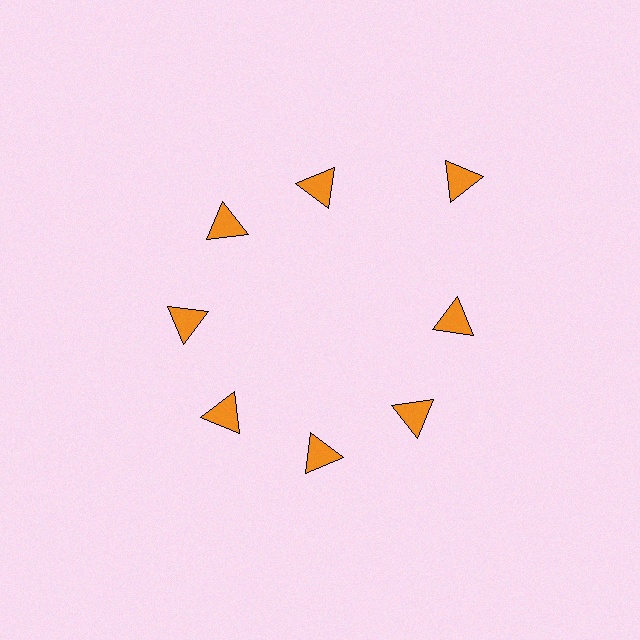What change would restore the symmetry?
The symmetry would be restored by moving it inward, back onto the ring so that all 8 triangles sit at equal angles and equal distance from the center.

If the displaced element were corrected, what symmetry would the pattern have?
It would have 8-fold rotational symmetry — the pattern would map onto itself every 45 degrees.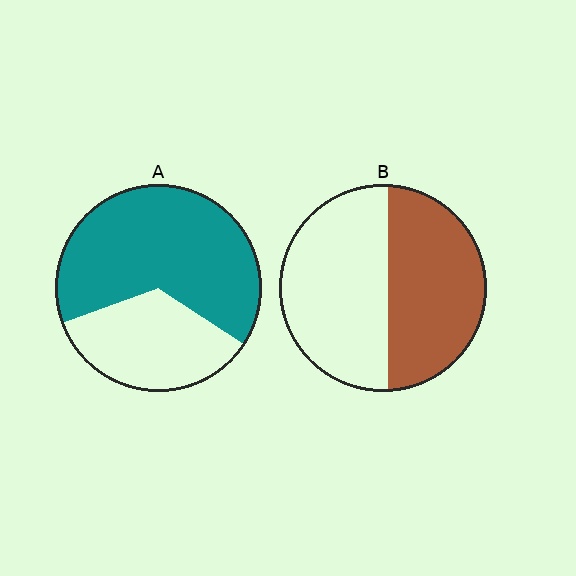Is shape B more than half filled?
Roughly half.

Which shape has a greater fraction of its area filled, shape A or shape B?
Shape A.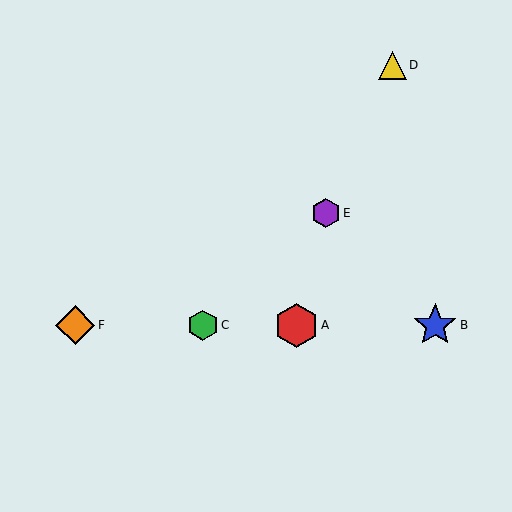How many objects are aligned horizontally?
4 objects (A, B, C, F) are aligned horizontally.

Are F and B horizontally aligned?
Yes, both are at y≈325.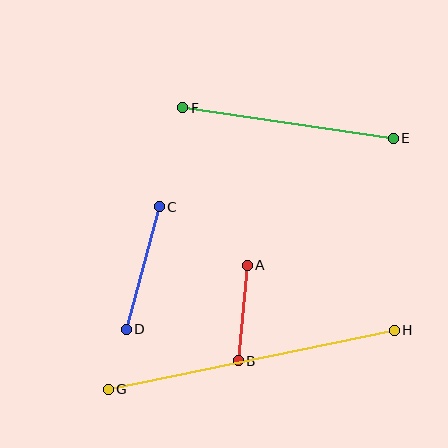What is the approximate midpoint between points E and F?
The midpoint is at approximately (288, 123) pixels.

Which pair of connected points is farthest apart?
Points G and H are farthest apart.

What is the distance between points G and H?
The distance is approximately 292 pixels.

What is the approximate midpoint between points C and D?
The midpoint is at approximately (143, 268) pixels.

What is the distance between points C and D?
The distance is approximately 127 pixels.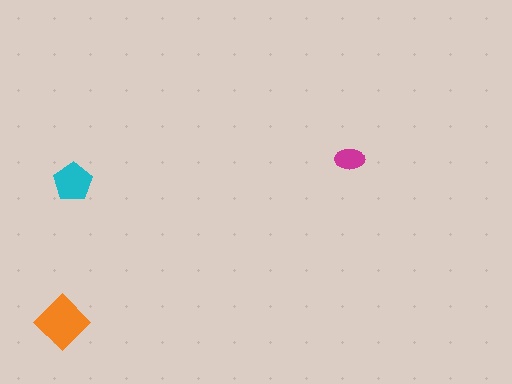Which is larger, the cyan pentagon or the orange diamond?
The orange diamond.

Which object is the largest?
The orange diamond.